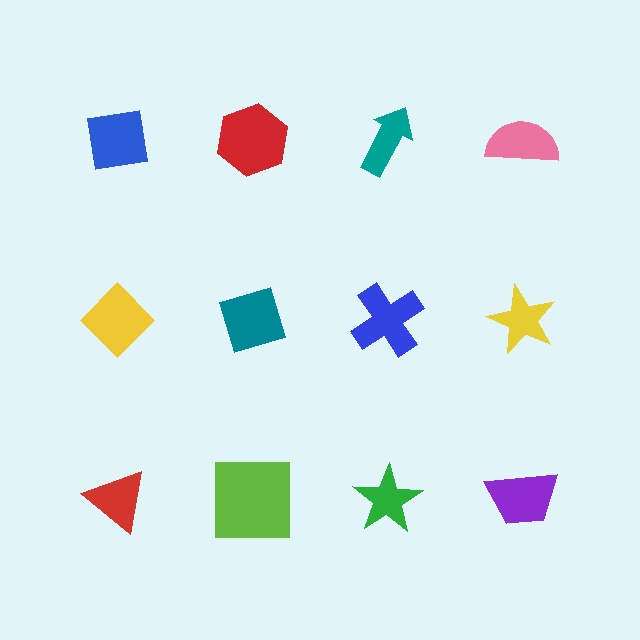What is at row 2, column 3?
A blue cross.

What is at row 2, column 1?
A yellow diamond.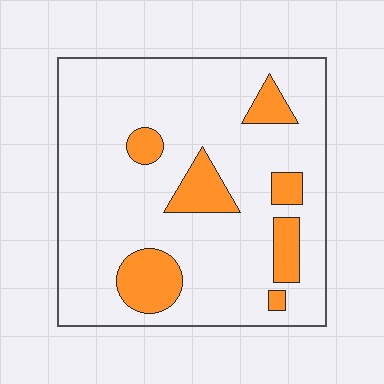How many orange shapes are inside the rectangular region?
7.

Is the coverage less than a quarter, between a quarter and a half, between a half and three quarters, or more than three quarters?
Less than a quarter.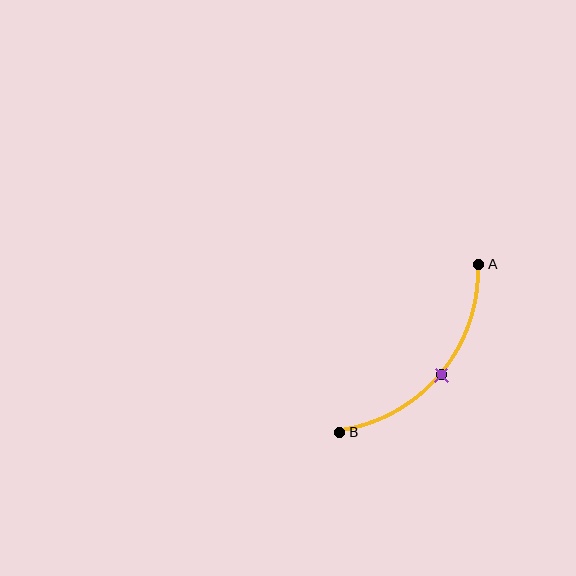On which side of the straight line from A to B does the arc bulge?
The arc bulges below and to the right of the straight line connecting A and B.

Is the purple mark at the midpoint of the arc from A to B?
Yes. The purple mark lies on the arc at equal arc-length from both A and B — it is the arc midpoint.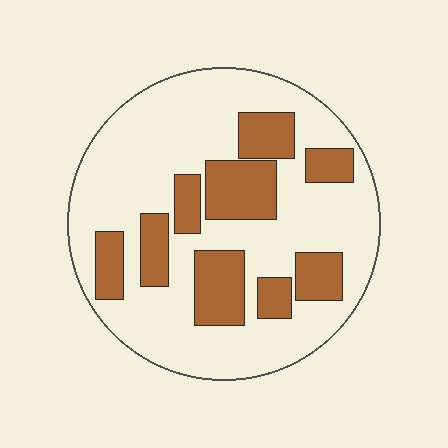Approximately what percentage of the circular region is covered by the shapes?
Approximately 30%.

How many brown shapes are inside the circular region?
9.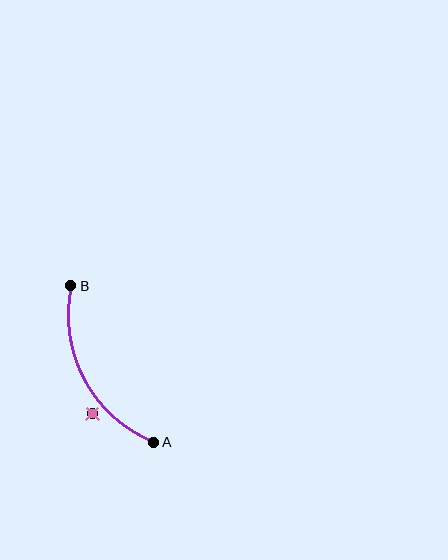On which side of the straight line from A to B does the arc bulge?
The arc bulges to the left of the straight line connecting A and B.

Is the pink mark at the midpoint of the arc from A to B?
No — the pink mark does not lie on the arc at all. It sits slightly outside the curve.